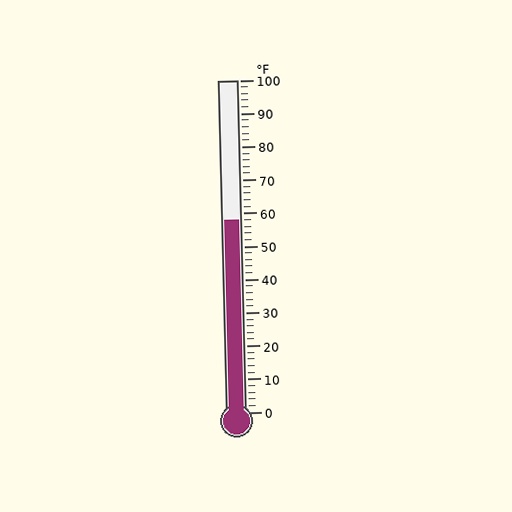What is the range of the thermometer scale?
The thermometer scale ranges from 0°F to 100°F.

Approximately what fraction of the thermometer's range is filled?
The thermometer is filled to approximately 60% of its range.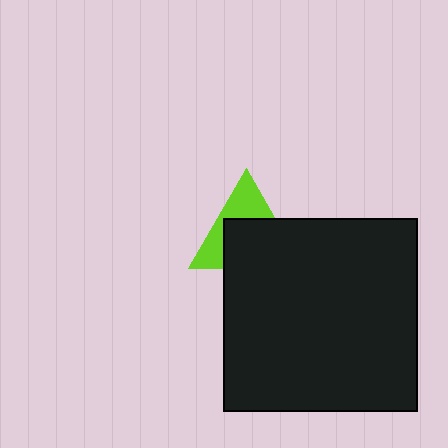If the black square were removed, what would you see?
You would see the complete lime triangle.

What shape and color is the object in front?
The object in front is a black square.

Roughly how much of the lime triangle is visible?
A small part of it is visible (roughly 42%).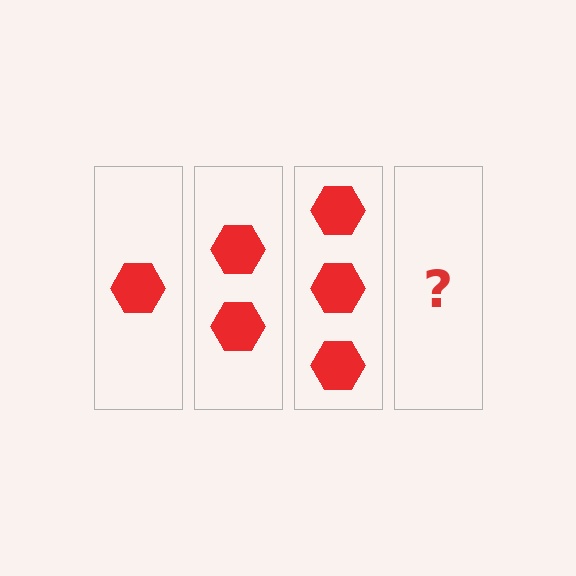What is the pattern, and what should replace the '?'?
The pattern is that each step adds one more hexagon. The '?' should be 4 hexagons.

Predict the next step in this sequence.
The next step is 4 hexagons.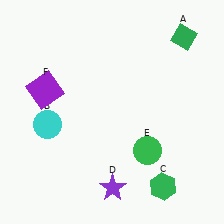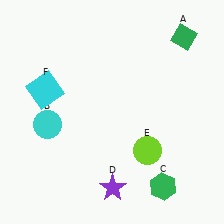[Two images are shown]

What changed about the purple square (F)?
In Image 1, F is purple. In Image 2, it changed to cyan.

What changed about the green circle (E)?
In Image 1, E is green. In Image 2, it changed to lime.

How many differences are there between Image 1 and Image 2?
There are 2 differences between the two images.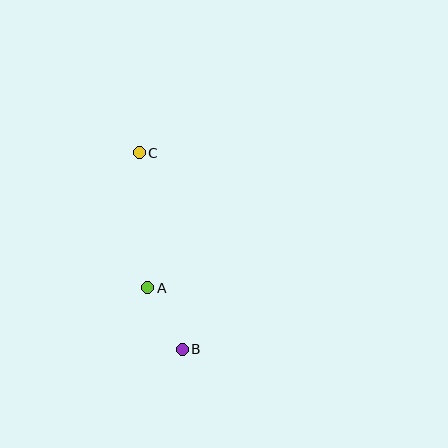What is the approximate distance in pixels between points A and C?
The distance between A and C is approximately 135 pixels.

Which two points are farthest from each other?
Points B and C are farthest from each other.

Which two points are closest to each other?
Points A and B are closest to each other.